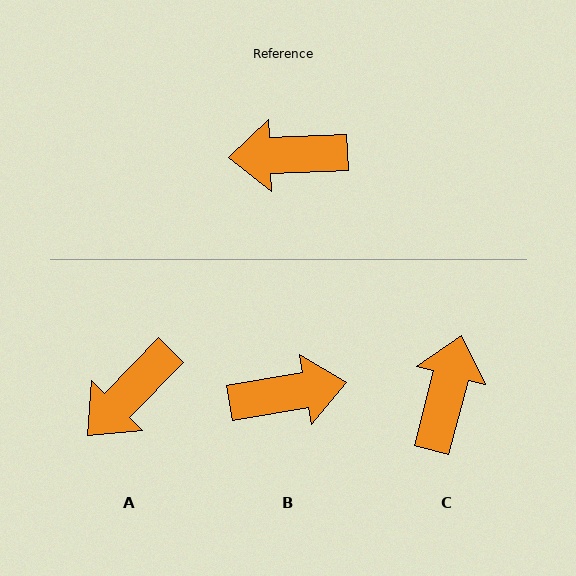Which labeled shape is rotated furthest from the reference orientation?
B, about 172 degrees away.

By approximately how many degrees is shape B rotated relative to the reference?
Approximately 172 degrees clockwise.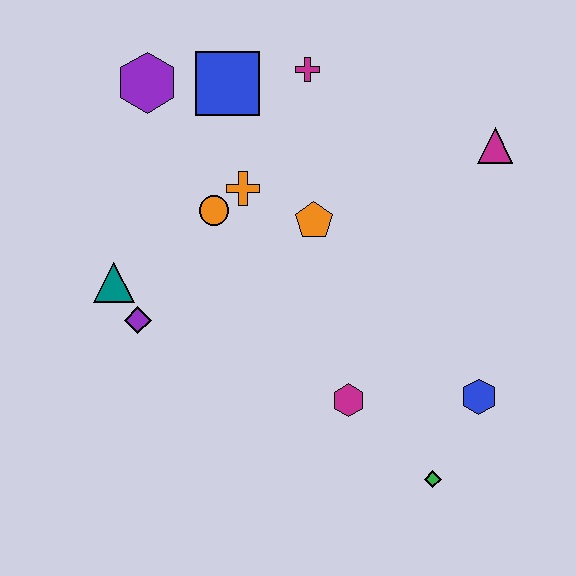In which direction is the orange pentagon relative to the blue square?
The orange pentagon is below the blue square.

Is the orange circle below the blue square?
Yes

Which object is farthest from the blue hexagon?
The purple hexagon is farthest from the blue hexagon.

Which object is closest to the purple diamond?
The teal triangle is closest to the purple diamond.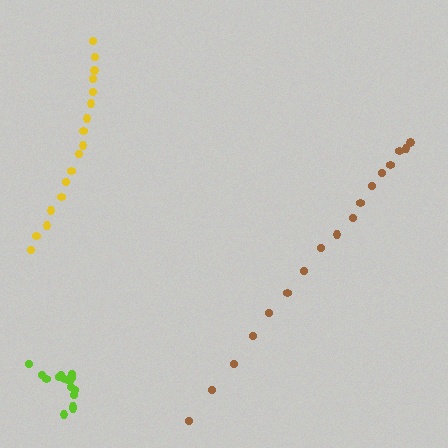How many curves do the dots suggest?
There are 3 distinct paths.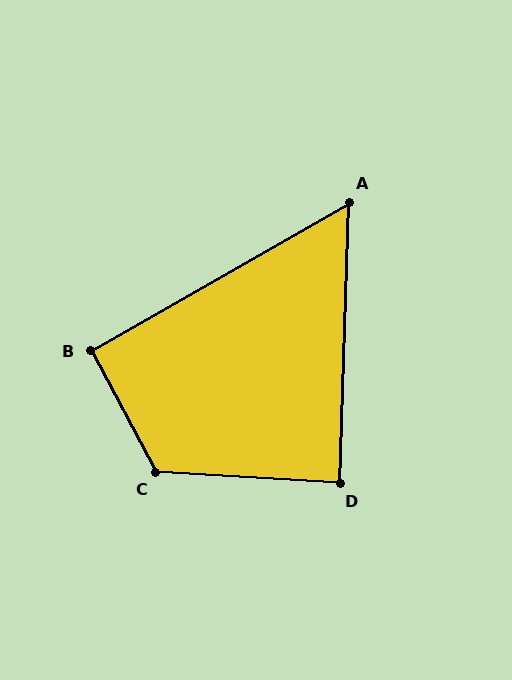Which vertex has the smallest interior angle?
A, at approximately 58 degrees.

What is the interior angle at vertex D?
Approximately 88 degrees (approximately right).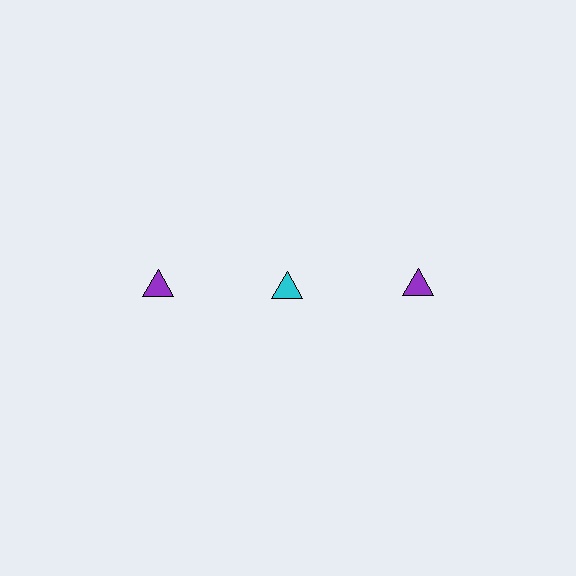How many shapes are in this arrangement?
There are 3 shapes arranged in a grid pattern.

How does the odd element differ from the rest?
It has a different color: cyan instead of purple.